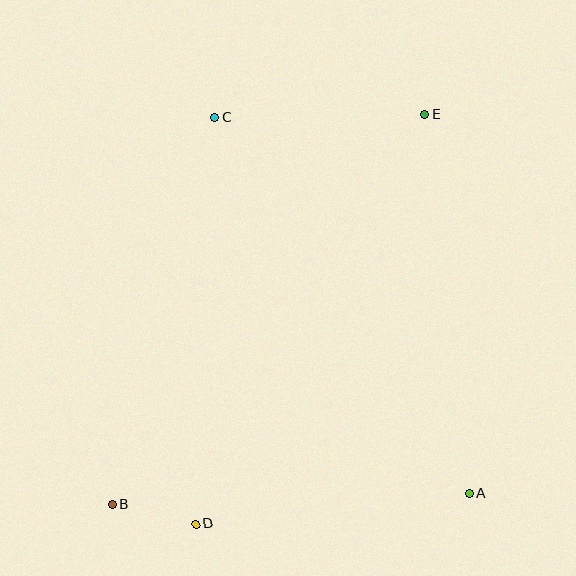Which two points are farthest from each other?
Points B and E are farthest from each other.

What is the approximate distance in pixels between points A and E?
The distance between A and E is approximately 382 pixels.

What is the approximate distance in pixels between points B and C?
The distance between B and C is approximately 400 pixels.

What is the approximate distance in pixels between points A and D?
The distance between A and D is approximately 275 pixels.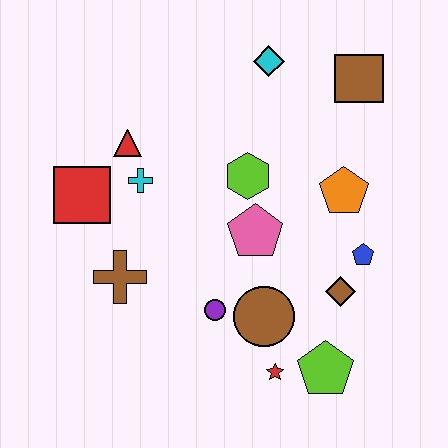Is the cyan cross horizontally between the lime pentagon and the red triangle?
Yes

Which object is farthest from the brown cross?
The brown square is farthest from the brown cross.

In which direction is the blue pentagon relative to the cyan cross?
The blue pentagon is to the right of the cyan cross.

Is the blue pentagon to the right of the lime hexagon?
Yes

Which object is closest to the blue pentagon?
The brown diamond is closest to the blue pentagon.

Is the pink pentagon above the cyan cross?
No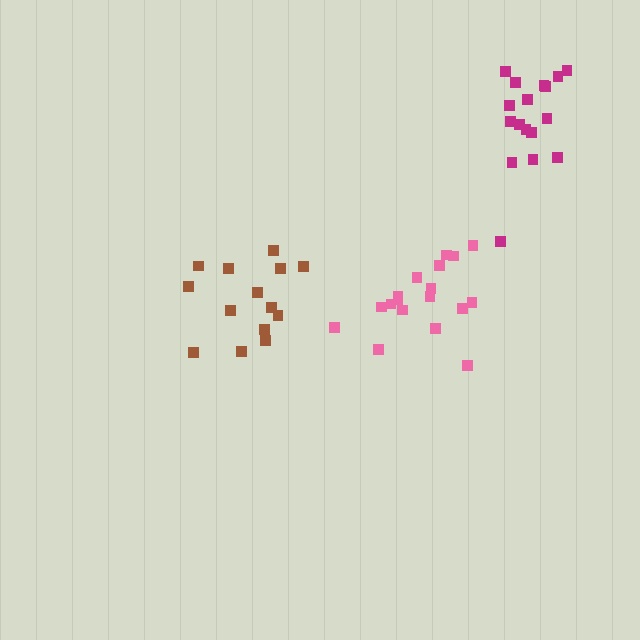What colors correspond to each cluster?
The clusters are colored: brown, magenta, pink.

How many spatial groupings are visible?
There are 3 spatial groupings.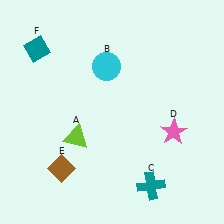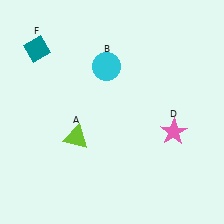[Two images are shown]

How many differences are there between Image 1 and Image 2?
There are 2 differences between the two images.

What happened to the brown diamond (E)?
The brown diamond (E) was removed in Image 2. It was in the bottom-left area of Image 1.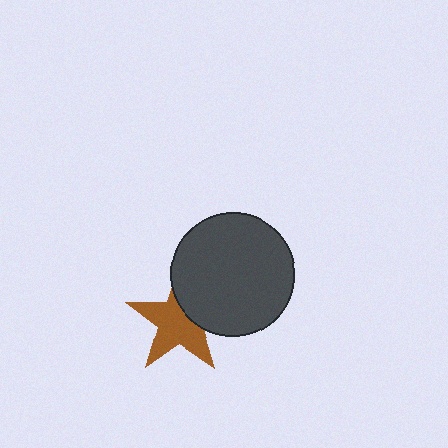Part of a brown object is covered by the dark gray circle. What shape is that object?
It is a star.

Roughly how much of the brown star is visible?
Most of it is visible (roughly 66%).